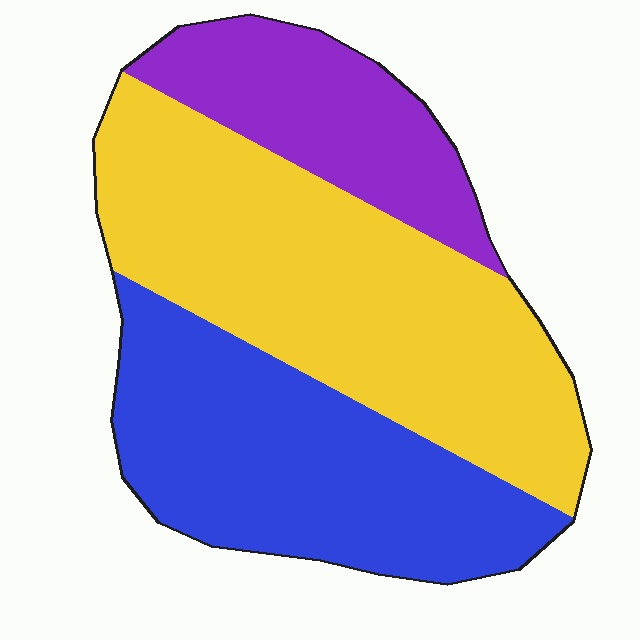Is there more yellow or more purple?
Yellow.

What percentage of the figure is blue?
Blue takes up about one third (1/3) of the figure.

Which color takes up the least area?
Purple, at roughly 20%.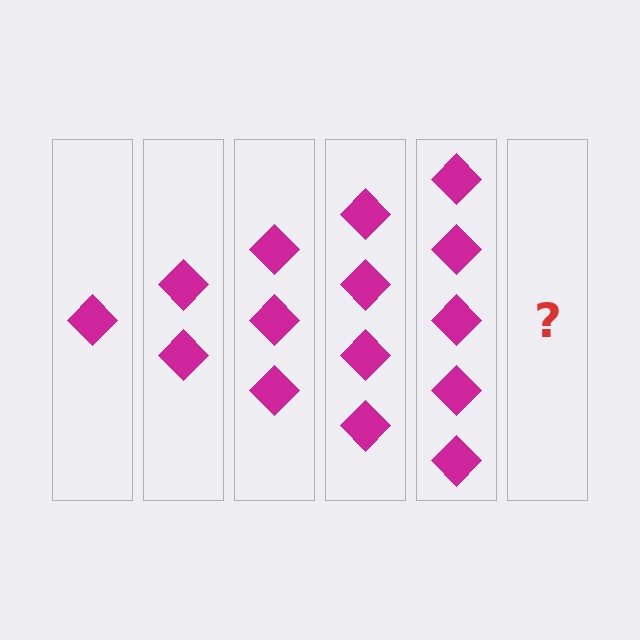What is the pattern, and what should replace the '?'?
The pattern is that each step adds one more diamond. The '?' should be 6 diamonds.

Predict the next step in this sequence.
The next step is 6 diamonds.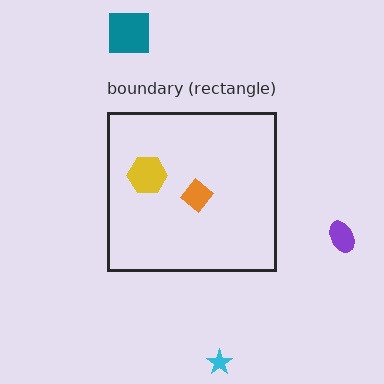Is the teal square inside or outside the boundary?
Outside.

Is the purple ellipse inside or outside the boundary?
Outside.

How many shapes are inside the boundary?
2 inside, 3 outside.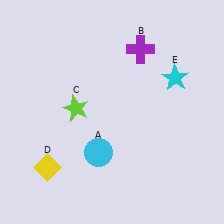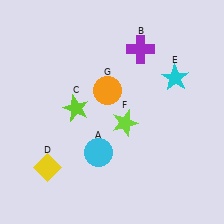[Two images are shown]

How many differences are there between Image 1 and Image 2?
There are 2 differences between the two images.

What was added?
A lime star (F), an orange circle (G) were added in Image 2.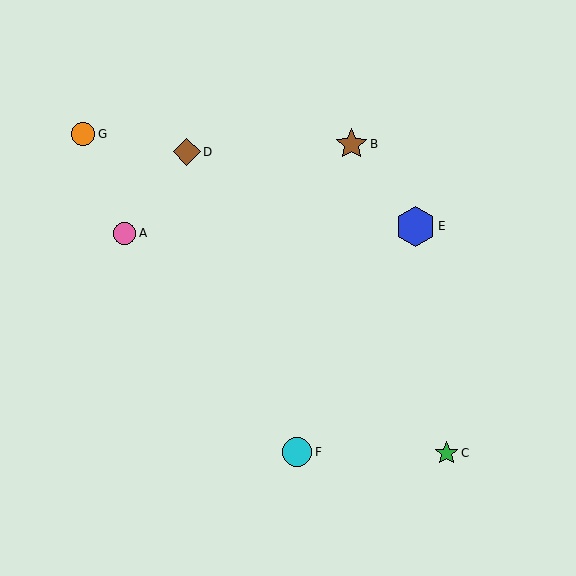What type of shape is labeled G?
Shape G is an orange circle.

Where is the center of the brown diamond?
The center of the brown diamond is at (187, 152).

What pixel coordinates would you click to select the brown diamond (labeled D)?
Click at (187, 152) to select the brown diamond D.